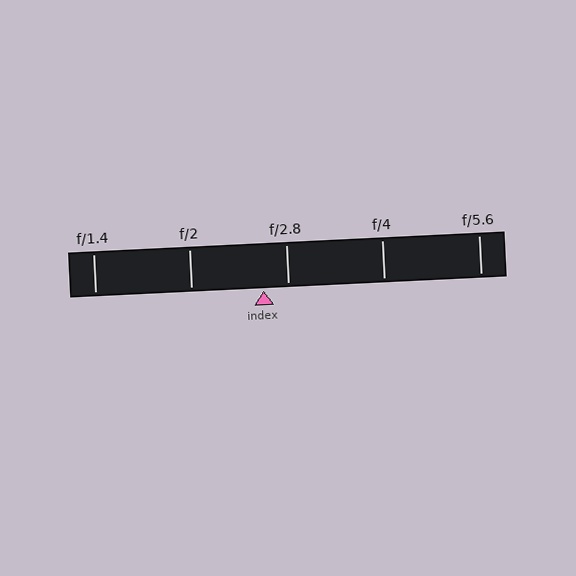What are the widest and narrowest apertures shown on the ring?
The widest aperture shown is f/1.4 and the narrowest is f/5.6.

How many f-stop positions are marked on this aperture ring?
There are 5 f-stop positions marked.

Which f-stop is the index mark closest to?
The index mark is closest to f/2.8.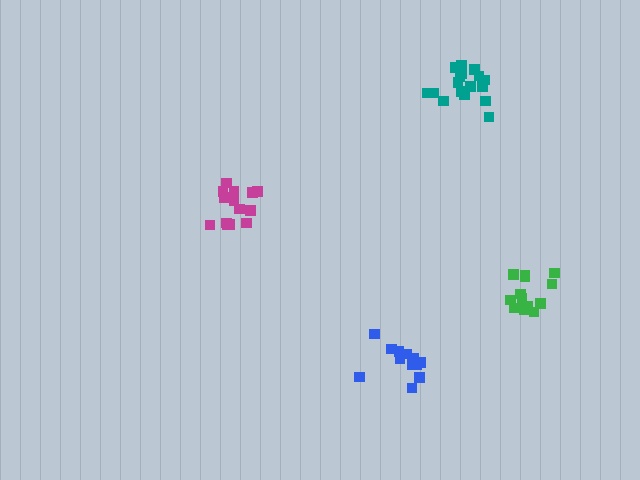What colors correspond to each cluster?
The clusters are colored: blue, magenta, teal, green.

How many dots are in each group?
Group 1: 12 dots, Group 2: 15 dots, Group 3: 17 dots, Group 4: 14 dots (58 total).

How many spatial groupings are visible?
There are 4 spatial groupings.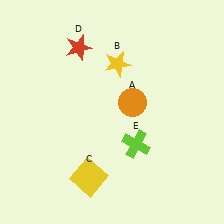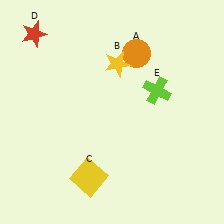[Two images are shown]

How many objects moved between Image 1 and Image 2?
3 objects moved between the two images.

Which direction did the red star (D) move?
The red star (D) moved left.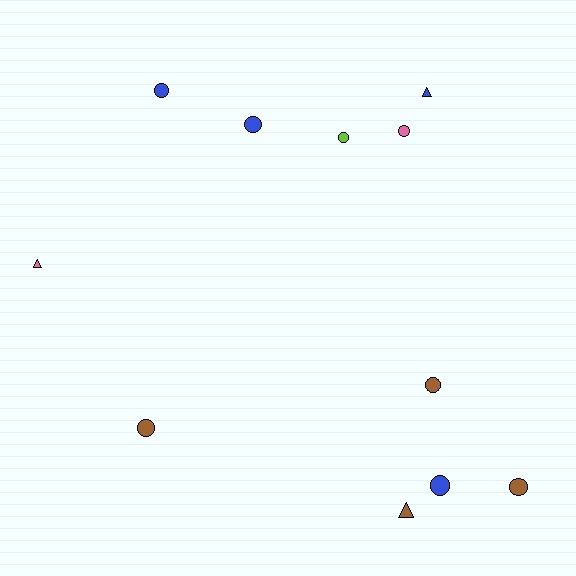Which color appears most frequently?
Brown, with 4 objects.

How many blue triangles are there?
There is 1 blue triangle.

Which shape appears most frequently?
Circle, with 8 objects.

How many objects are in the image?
There are 11 objects.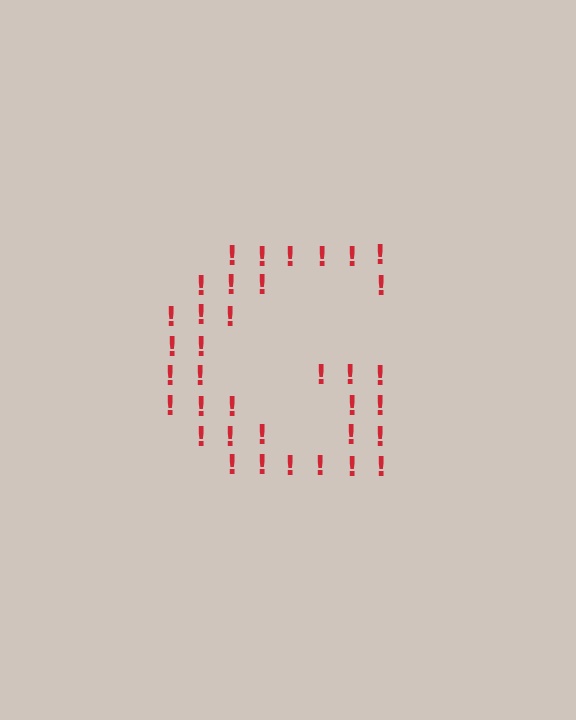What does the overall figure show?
The overall figure shows the letter G.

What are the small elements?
The small elements are exclamation marks.